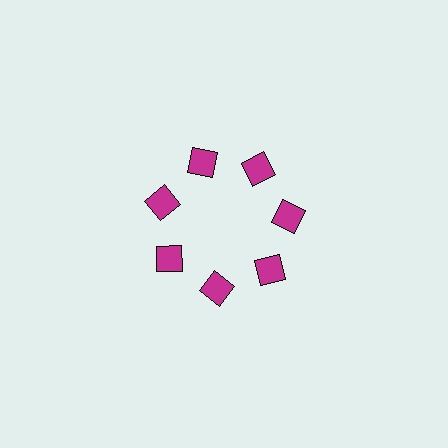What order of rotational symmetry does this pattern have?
This pattern has 7-fold rotational symmetry.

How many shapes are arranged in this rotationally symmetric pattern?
There are 7 shapes, arranged in 7 groups of 1.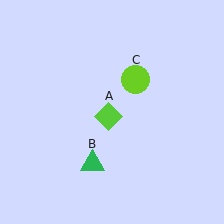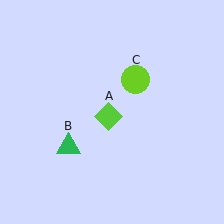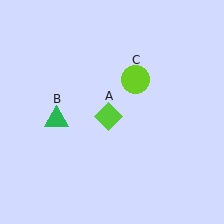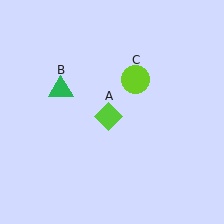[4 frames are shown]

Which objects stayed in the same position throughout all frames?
Lime diamond (object A) and lime circle (object C) remained stationary.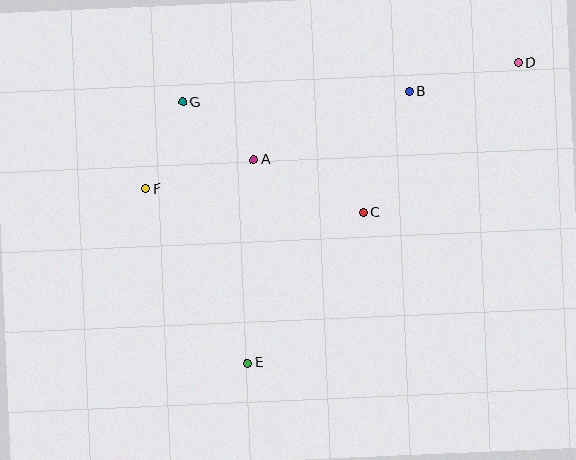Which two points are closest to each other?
Points A and G are closest to each other.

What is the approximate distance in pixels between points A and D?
The distance between A and D is approximately 282 pixels.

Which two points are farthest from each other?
Points D and E are farthest from each other.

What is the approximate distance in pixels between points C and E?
The distance between C and E is approximately 190 pixels.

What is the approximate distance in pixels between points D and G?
The distance between D and G is approximately 338 pixels.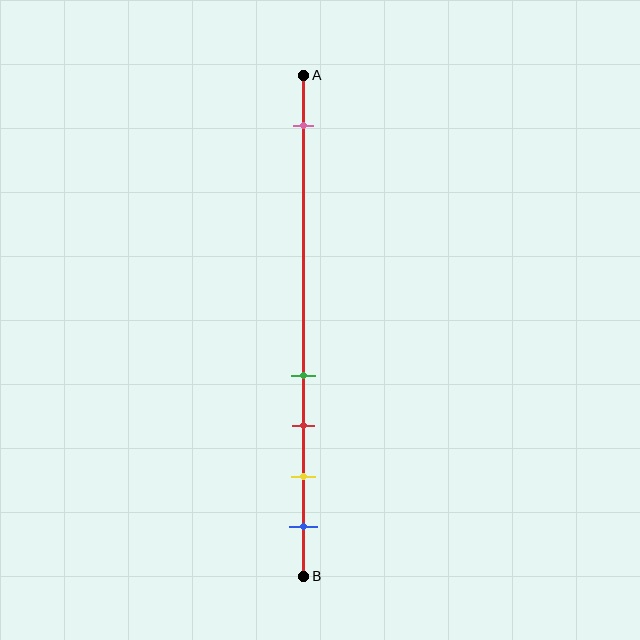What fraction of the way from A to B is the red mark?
The red mark is approximately 70% (0.7) of the way from A to B.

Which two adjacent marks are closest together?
The green and red marks are the closest adjacent pair.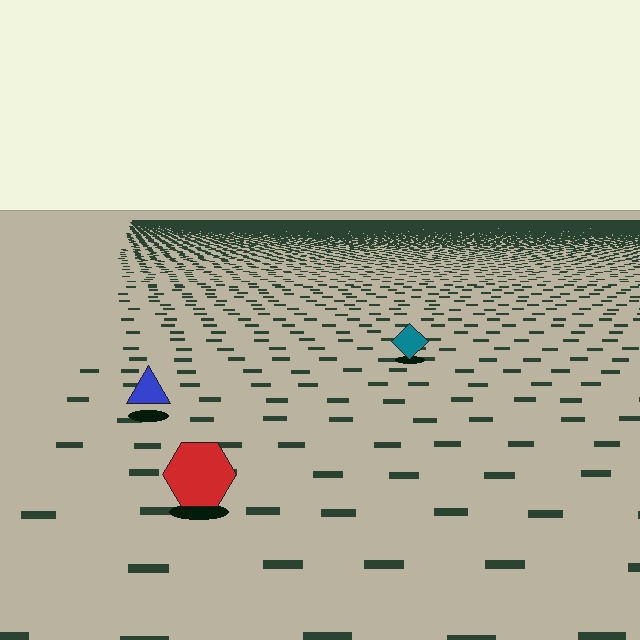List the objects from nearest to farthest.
From nearest to farthest: the red hexagon, the blue triangle, the teal diamond.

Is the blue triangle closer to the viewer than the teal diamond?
Yes. The blue triangle is closer — you can tell from the texture gradient: the ground texture is coarser near it.